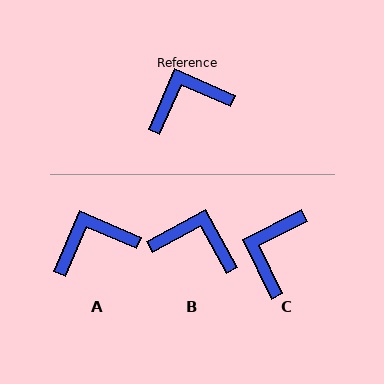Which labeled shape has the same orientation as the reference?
A.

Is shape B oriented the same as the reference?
No, it is off by about 38 degrees.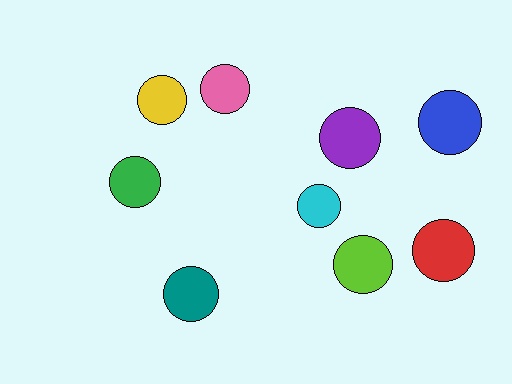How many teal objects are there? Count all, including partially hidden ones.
There is 1 teal object.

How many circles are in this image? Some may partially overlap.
There are 9 circles.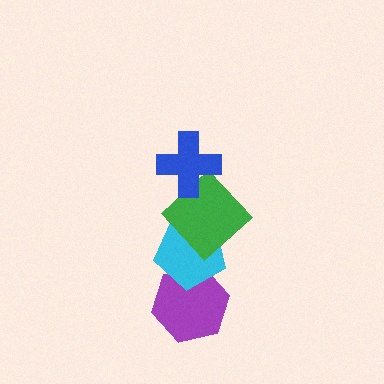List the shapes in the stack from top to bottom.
From top to bottom: the blue cross, the green diamond, the cyan pentagon, the purple hexagon.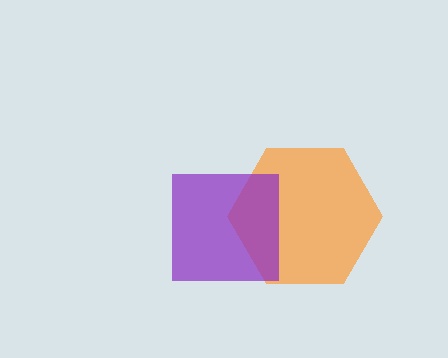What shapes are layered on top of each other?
The layered shapes are: an orange hexagon, a purple square.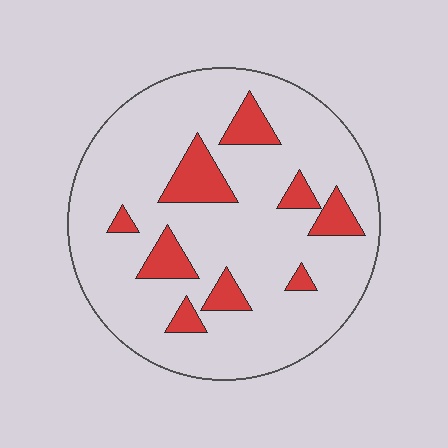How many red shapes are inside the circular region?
9.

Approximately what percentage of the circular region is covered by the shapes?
Approximately 15%.